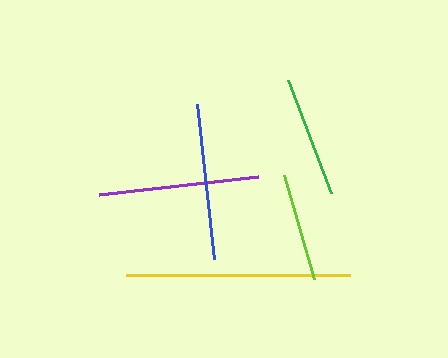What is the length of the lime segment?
The lime segment is approximately 108 pixels long.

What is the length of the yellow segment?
The yellow segment is approximately 224 pixels long.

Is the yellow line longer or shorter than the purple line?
The yellow line is longer than the purple line.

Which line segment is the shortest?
The lime line is the shortest at approximately 108 pixels.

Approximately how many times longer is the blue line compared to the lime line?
The blue line is approximately 1.4 times the length of the lime line.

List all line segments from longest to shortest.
From longest to shortest: yellow, purple, blue, green, lime.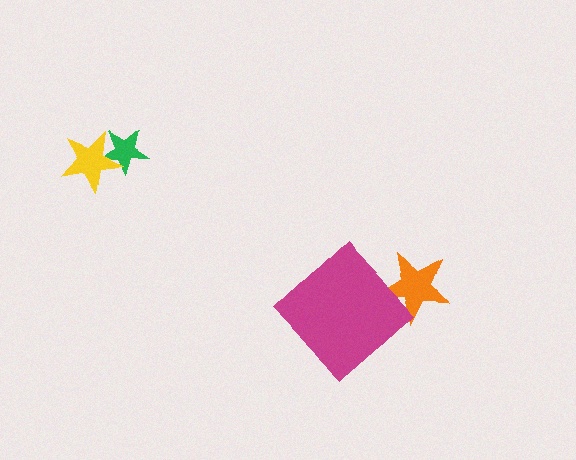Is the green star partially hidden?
Yes, it is partially covered by another shape.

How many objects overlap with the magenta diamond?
1 object overlaps with the magenta diamond.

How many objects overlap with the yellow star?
1 object overlaps with the yellow star.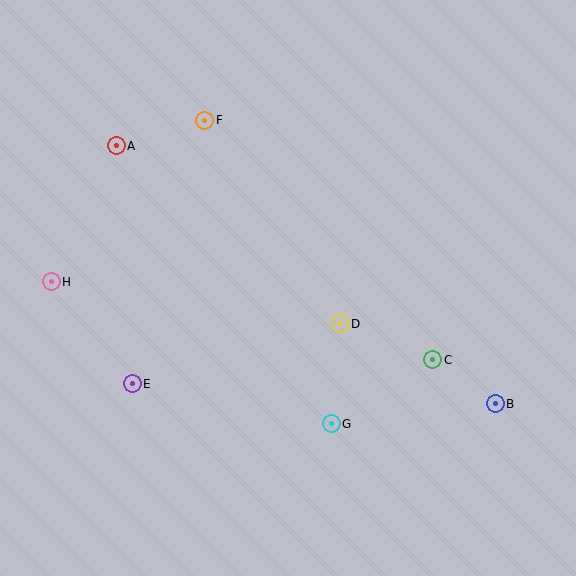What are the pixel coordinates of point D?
Point D is at (340, 324).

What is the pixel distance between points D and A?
The distance between D and A is 286 pixels.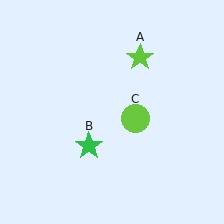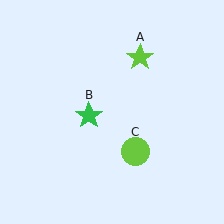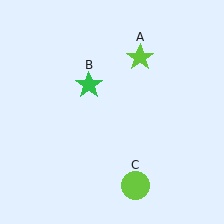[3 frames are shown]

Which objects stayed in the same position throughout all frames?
Lime star (object A) remained stationary.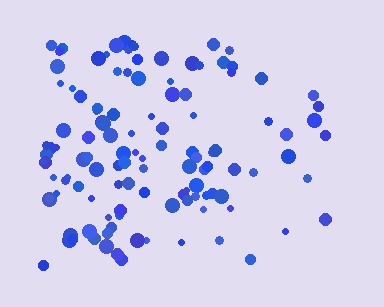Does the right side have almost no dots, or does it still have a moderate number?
Still a moderate number, just noticeably fewer than the left.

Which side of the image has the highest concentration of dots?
The left.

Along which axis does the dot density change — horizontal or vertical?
Horizontal.